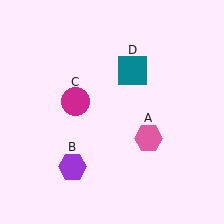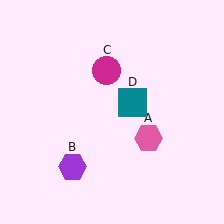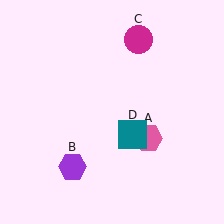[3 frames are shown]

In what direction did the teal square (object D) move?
The teal square (object D) moved down.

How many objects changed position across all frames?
2 objects changed position: magenta circle (object C), teal square (object D).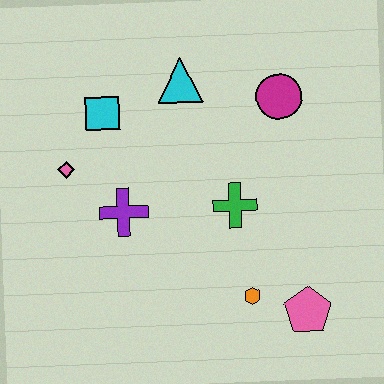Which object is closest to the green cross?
The orange hexagon is closest to the green cross.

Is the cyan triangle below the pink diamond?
No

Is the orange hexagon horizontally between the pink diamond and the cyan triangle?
No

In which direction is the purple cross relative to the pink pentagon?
The purple cross is to the left of the pink pentagon.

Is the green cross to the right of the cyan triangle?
Yes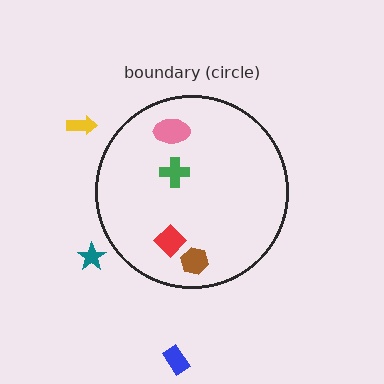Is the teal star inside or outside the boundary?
Outside.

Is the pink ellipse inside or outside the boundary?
Inside.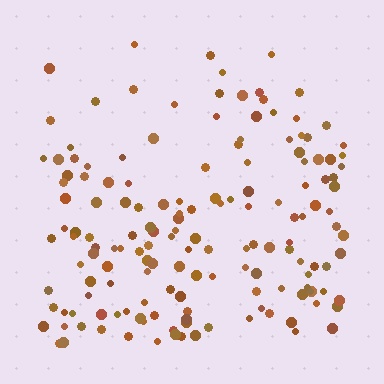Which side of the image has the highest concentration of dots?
The bottom.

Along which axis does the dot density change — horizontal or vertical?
Vertical.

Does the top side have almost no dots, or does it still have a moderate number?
Still a moderate number, just noticeably fewer than the bottom.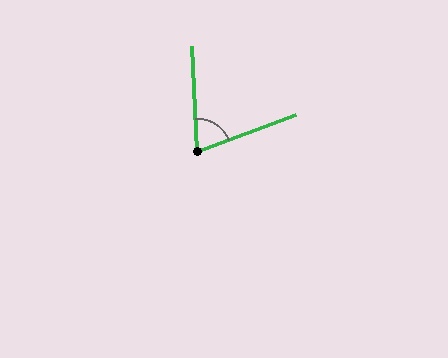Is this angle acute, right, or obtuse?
It is acute.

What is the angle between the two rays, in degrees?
Approximately 72 degrees.